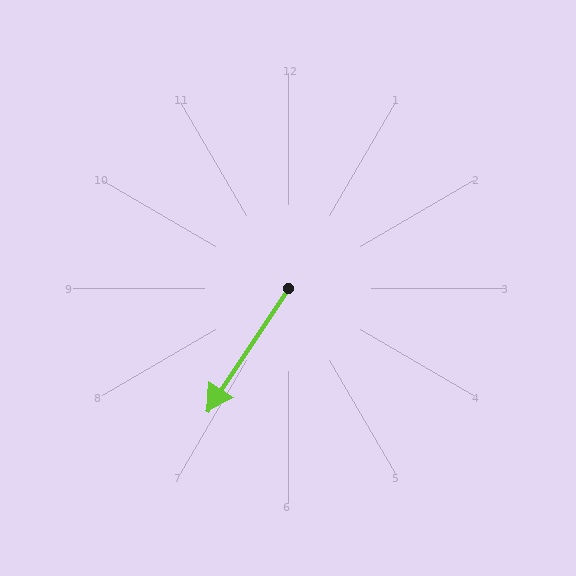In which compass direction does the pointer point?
Southwest.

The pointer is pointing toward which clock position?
Roughly 7 o'clock.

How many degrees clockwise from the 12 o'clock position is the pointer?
Approximately 213 degrees.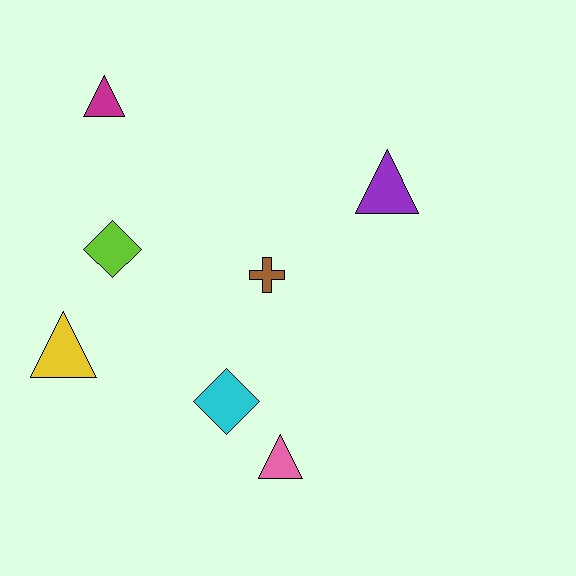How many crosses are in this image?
There is 1 cross.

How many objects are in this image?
There are 7 objects.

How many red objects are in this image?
There are no red objects.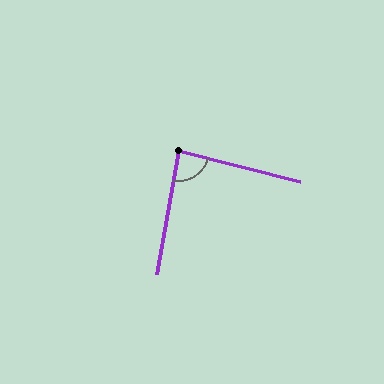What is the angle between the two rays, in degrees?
Approximately 86 degrees.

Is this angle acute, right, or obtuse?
It is approximately a right angle.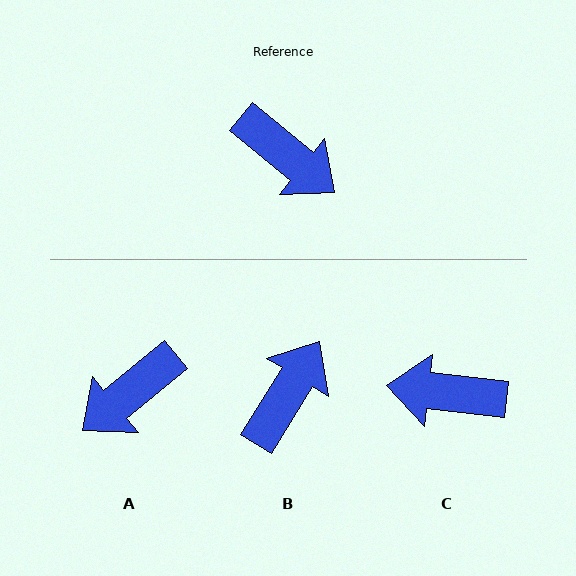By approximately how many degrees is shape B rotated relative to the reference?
Approximately 97 degrees counter-clockwise.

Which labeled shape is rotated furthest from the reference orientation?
C, about 147 degrees away.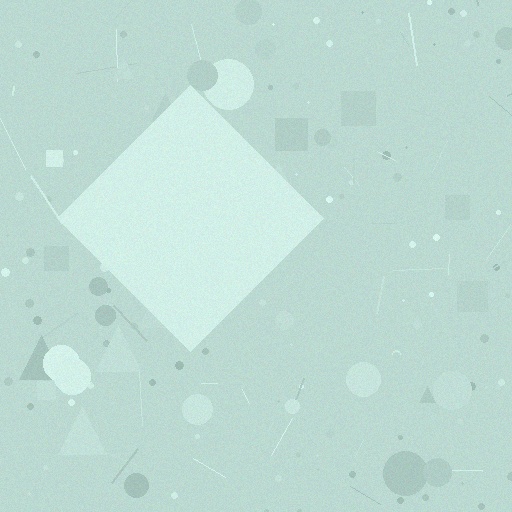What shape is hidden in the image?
A diamond is hidden in the image.